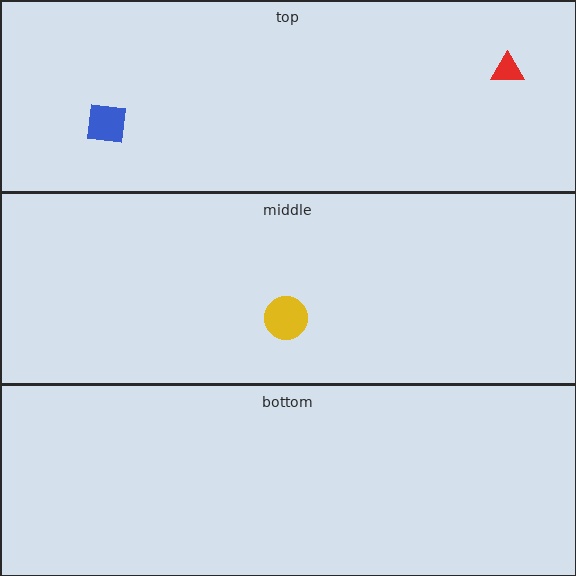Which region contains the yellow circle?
The middle region.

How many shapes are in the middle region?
1.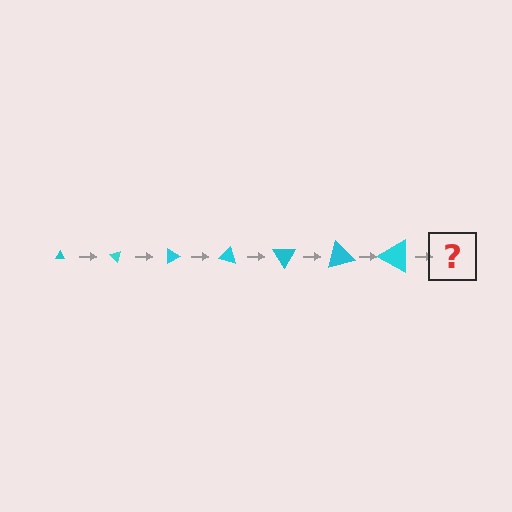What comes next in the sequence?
The next element should be a triangle, larger than the previous one and rotated 315 degrees from the start.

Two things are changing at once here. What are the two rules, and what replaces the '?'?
The two rules are that the triangle grows larger each step and it rotates 45 degrees each step. The '?' should be a triangle, larger than the previous one and rotated 315 degrees from the start.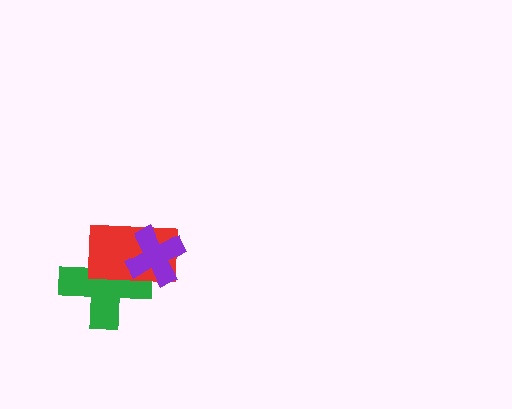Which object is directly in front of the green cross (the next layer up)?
The red rectangle is directly in front of the green cross.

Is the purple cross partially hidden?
No, no other shape covers it.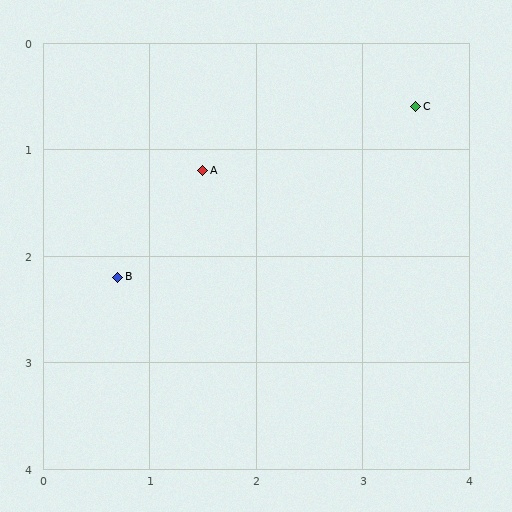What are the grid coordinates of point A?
Point A is at approximately (1.5, 1.2).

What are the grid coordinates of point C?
Point C is at approximately (3.5, 0.6).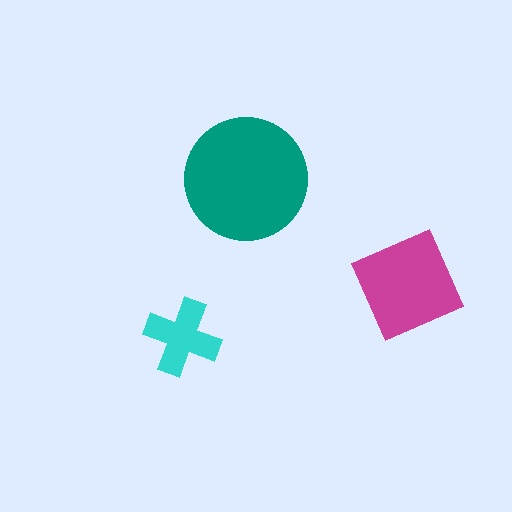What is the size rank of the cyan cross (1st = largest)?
3rd.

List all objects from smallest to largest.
The cyan cross, the magenta square, the teal circle.